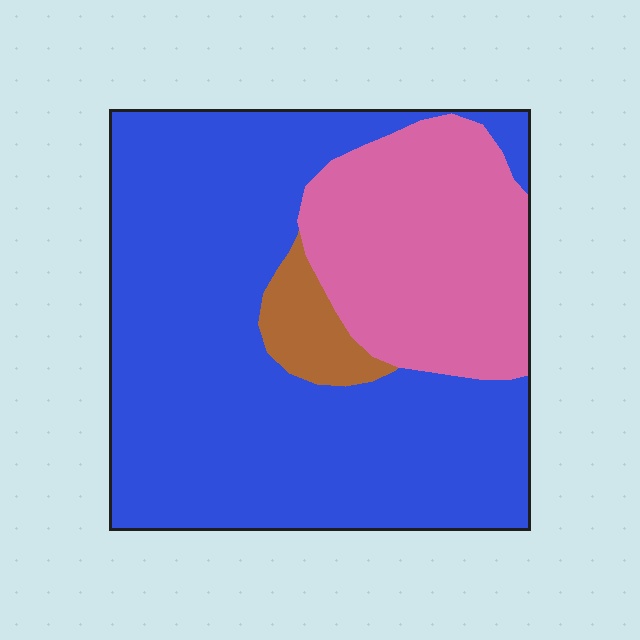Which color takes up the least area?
Brown, at roughly 5%.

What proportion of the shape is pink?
Pink covers about 25% of the shape.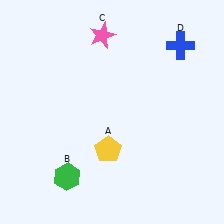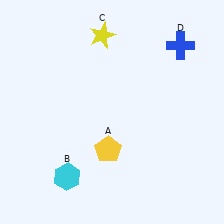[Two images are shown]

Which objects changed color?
B changed from green to cyan. C changed from pink to yellow.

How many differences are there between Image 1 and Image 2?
There are 2 differences between the two images.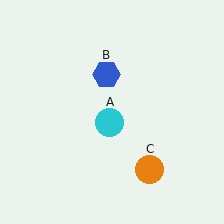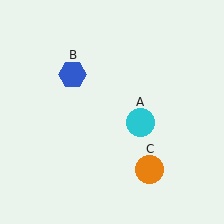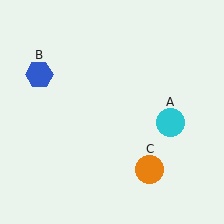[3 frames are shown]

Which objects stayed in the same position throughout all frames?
Orange circle (object C) remained stationary.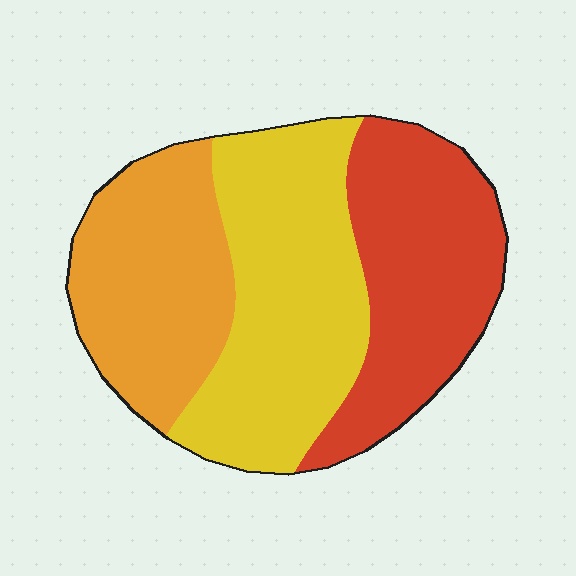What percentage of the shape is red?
Red covers around 30% of the shape.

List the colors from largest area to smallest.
From largest to smallest: yellow, red, orange.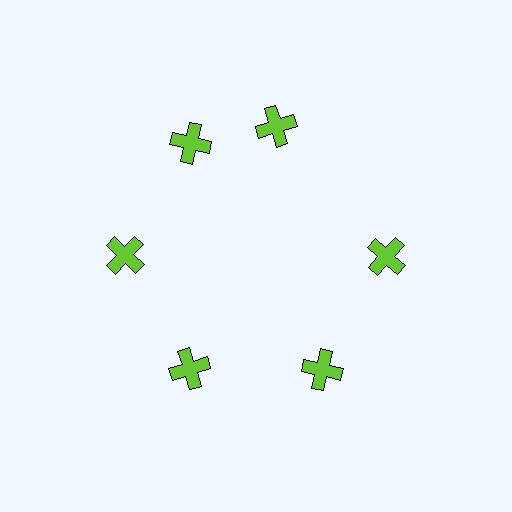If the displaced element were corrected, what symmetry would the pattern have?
It would have 6-fold rotational symmetry — the pattern would map onto itself every 60 degrees.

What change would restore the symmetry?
The symmetry would be restored by rotating it back into even spacing with its neighbors so that all 6 crosses sit at equal angles and equal distance from the center.